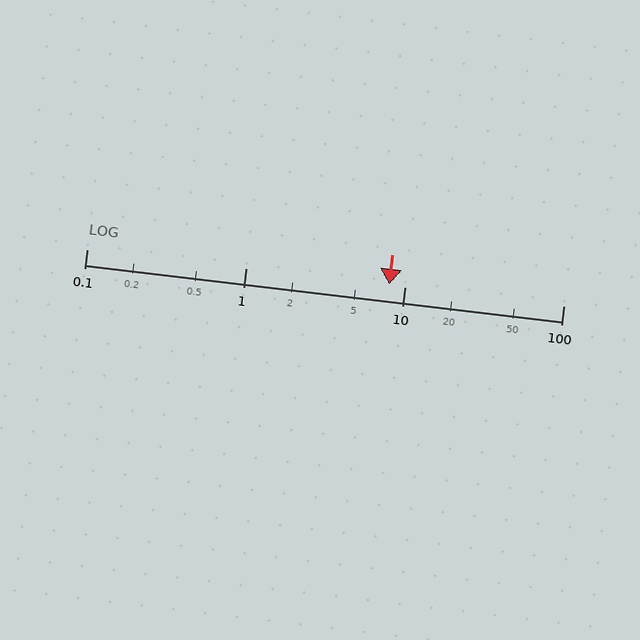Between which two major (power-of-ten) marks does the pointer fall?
The pointer is between 1 and 10.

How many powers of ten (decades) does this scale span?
The scale spans 3 decades, from 0.1 to 100.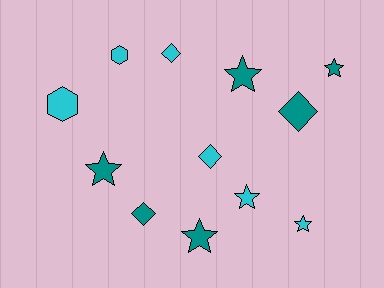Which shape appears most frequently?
Star, with 6 objects.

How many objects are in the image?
There are 12 objects.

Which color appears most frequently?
Teal, with 6 objects.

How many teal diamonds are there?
There are 2 teal diamonds.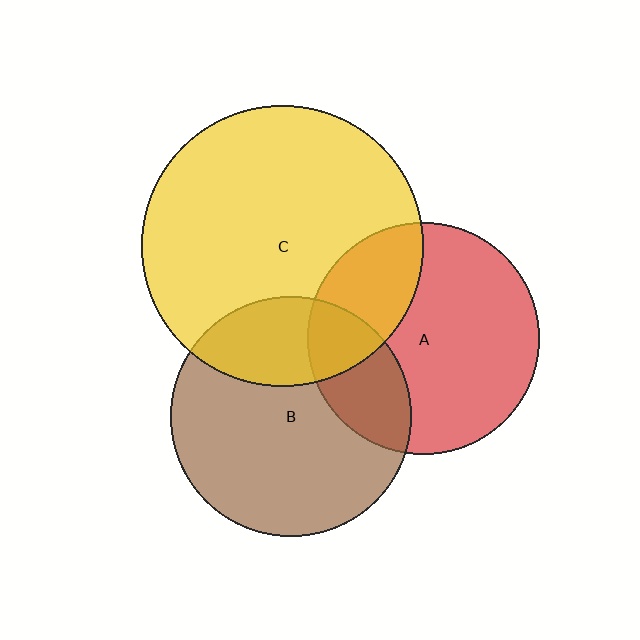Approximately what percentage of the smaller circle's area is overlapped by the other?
Approximately 25%.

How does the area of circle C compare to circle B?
Approximately 1.4 times.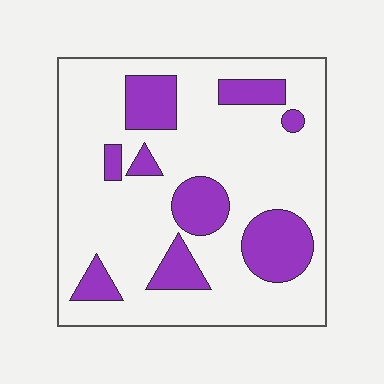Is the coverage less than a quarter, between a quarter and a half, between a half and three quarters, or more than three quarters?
Less than a quarter.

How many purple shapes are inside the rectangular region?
9.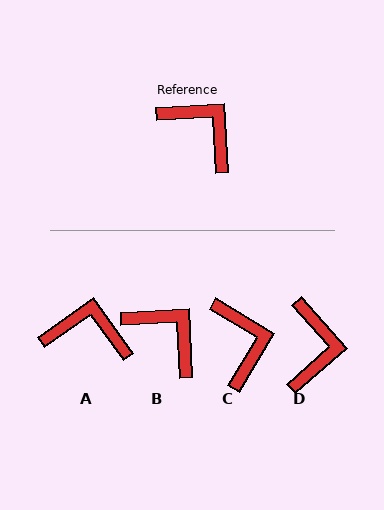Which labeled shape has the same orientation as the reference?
B.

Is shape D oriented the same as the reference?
No, it is off by about 51 degrees.